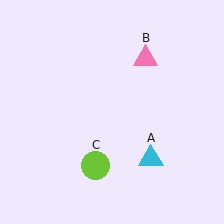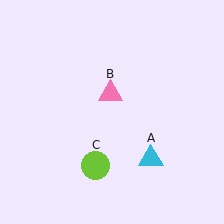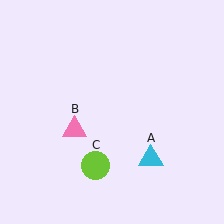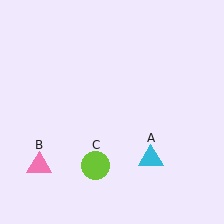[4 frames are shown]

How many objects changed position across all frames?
1 object changed position: pink triangle (object B).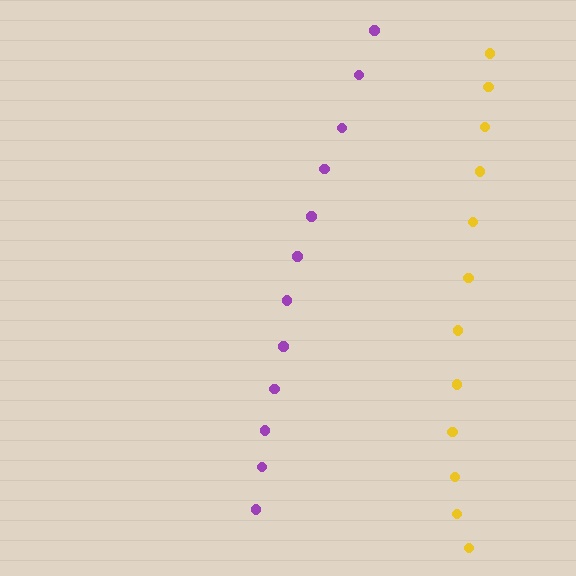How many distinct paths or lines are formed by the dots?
There are 2 distinct paths.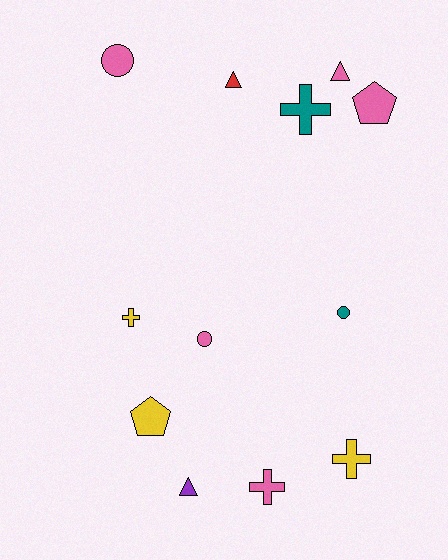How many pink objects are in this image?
There are 5 pink objects.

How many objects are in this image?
There are 12 objects.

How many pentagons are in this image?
There are 2 pentagons.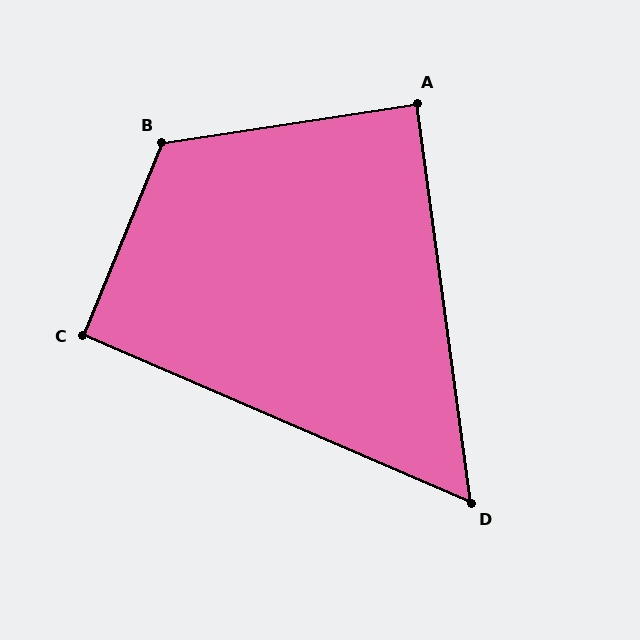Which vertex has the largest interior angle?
B, at approximately 121 degrees.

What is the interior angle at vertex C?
Approximately 91 degrees (approximately right).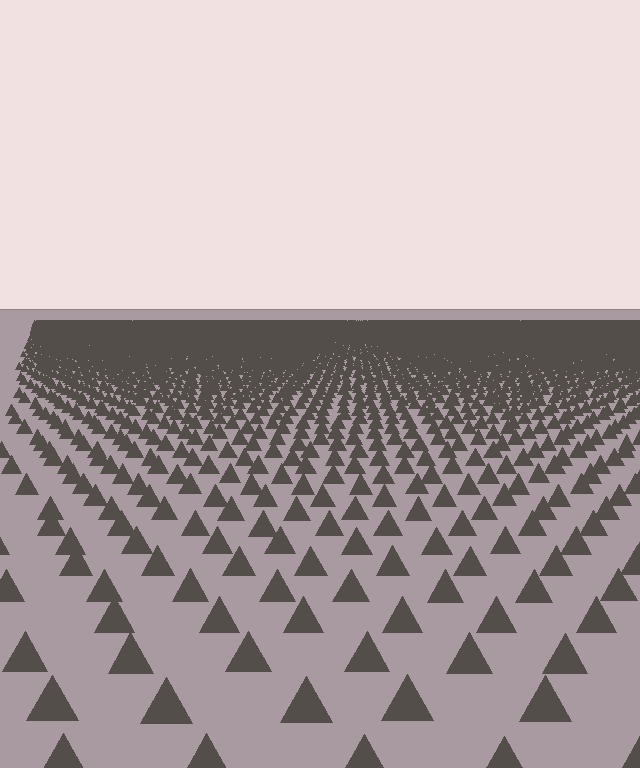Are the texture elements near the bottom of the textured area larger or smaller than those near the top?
Larger. Near the bottom, elements are closer to the viewer and appear at a bigger on-screen size.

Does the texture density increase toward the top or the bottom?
Density increases toward the top.